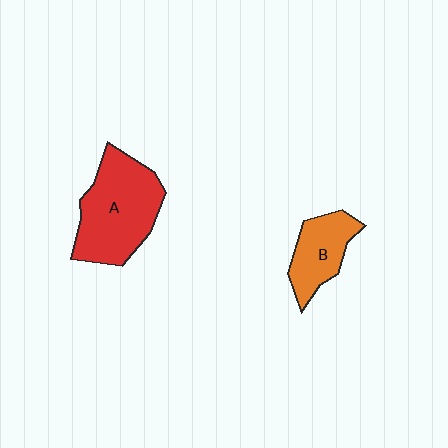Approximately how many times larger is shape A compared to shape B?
Approximately 1.8 times.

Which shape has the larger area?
Shape A (red).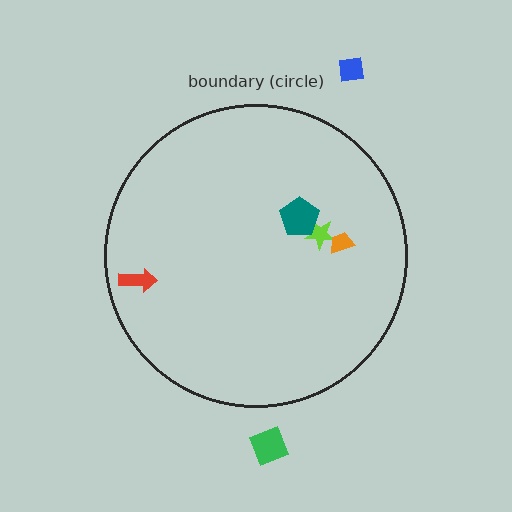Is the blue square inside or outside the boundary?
Outside.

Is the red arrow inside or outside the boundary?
Inside.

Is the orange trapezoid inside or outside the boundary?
Inside.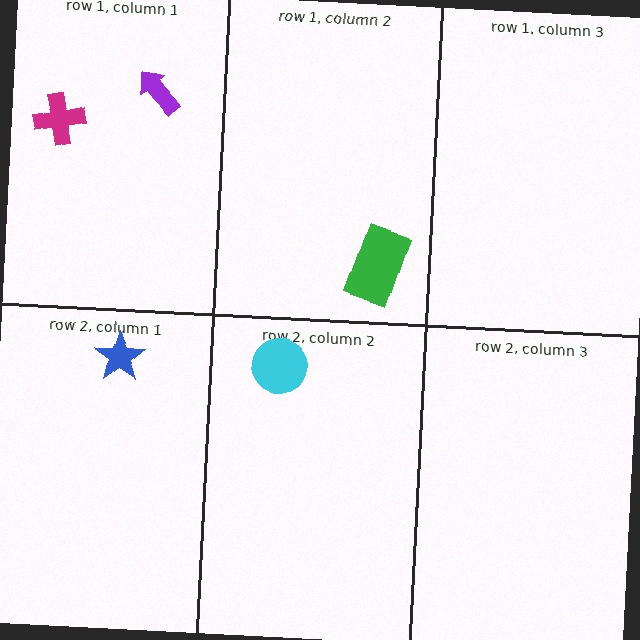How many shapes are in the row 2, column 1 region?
1.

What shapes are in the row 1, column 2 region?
The green rectangle.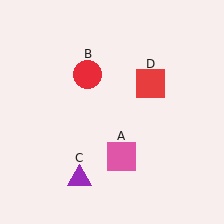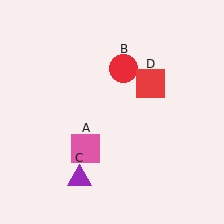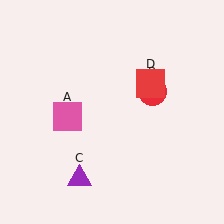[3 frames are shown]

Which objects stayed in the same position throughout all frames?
Purple triangle (object C) and red square (object D) remained stationary.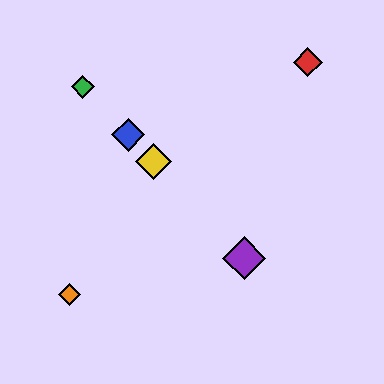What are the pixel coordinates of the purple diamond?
The purple diamond is at (244, 258).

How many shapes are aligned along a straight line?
4 shapes (the blue diamond, the green diamond, the yellow diamond, the purple diamond) are aligned along a straight line.